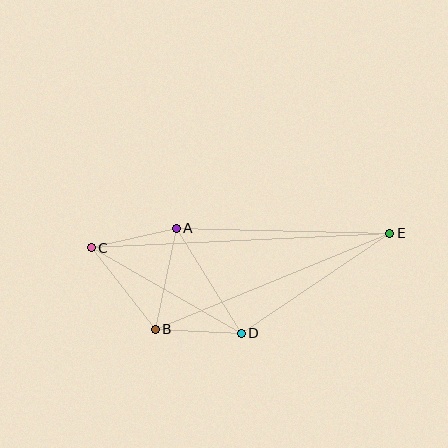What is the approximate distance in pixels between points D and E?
The distance between D and E is approximately 179 pixels.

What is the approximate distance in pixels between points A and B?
The distance between A and B is approximately 103 pixels.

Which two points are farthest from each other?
Points C and E are farthest from each other.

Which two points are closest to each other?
Points B and D are closest to each other.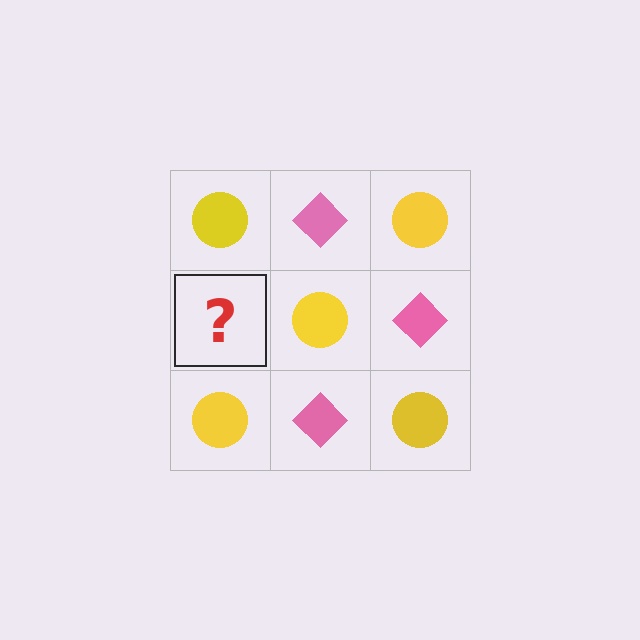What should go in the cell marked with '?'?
The missing cell should contain a pink diamond.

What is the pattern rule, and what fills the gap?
The rule is that it alternates yellow circle and pink diamond in a checkerboard pattern. The gap should be filled with a pink diamond.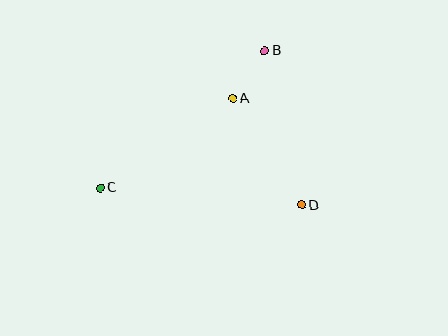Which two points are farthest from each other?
Points B and C are farthest from each other.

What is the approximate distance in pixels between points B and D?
The distance between B and D is approximately 159 pixels.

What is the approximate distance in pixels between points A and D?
The distance between A and D is approximately 127 pixels.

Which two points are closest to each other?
Points A and B are closest to each other.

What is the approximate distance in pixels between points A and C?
The distance between A and C is approximately 160 pixels.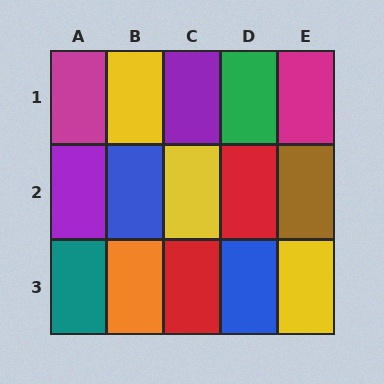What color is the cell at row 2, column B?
Blue.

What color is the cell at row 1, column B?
Yellow.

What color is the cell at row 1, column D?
Green.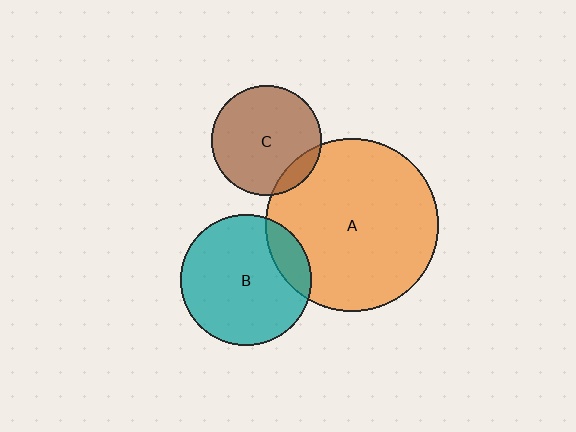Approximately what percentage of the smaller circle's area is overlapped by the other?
Approximately 15%.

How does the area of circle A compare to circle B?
Approximately 1.7 times.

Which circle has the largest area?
Circle A (orange).